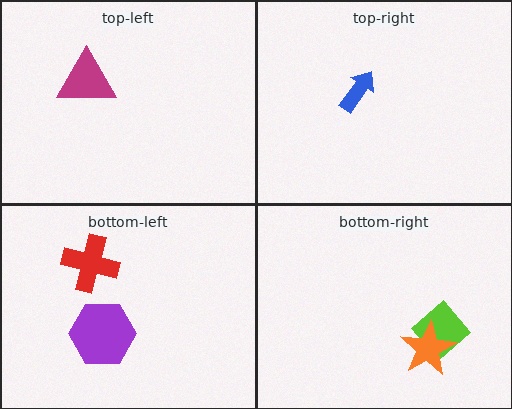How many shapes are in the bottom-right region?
2.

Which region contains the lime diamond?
The bottom-right region.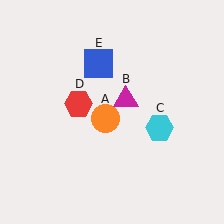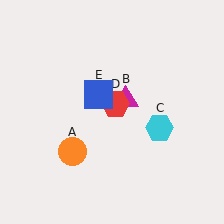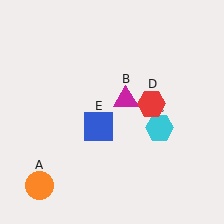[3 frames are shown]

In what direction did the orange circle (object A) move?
The orange circle (object A) moved down and to the left.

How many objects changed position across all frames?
3 objects changed position: orange circle (object A), red hexagon (object D), blue square (object E).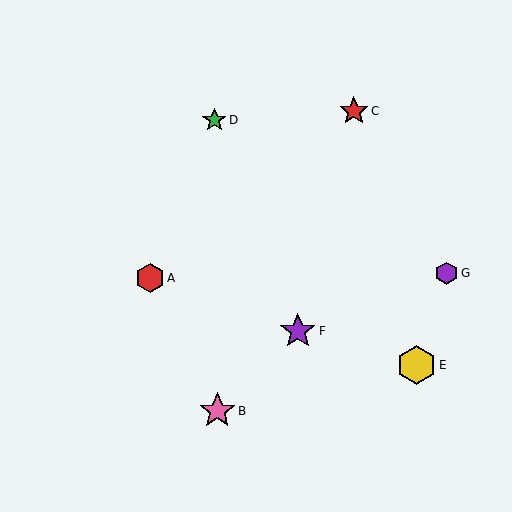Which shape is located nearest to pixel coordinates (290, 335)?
The purple star (labeled F) at (298, 331) is nearest to that location.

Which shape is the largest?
The yellow hexagon (labeled E) is the largest.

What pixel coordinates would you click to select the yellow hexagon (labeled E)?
Click at (417, 365) to select the yellow hexagon E.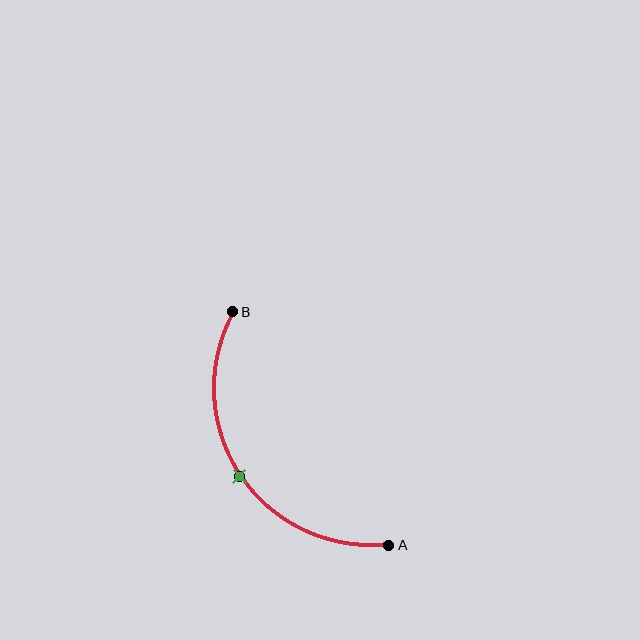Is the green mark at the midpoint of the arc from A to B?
Yes. The green mark lies on the arc at equal arc-length from both A and B — it is the arc midpoint.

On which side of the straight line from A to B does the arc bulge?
The arc bulges below and to the left of the straight line connecting A and B.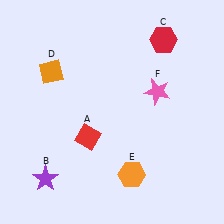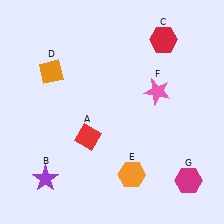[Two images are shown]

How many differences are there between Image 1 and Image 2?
There is 1 difference between the two images.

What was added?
A magenta hexagon (G) was added in Image 2.